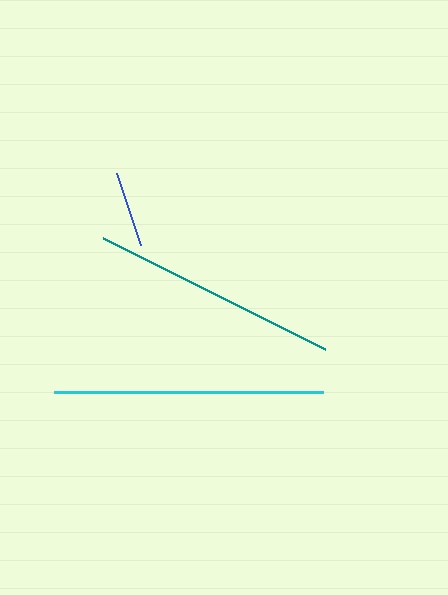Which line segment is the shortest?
The blue line is the shortest at approximately 76 pixels.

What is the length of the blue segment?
The blue segment is approximately 76 pixels long.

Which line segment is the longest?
The cyan line is the longest at approximately 269 pixels.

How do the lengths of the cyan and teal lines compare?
The cyan and teal lines are approximately the same length.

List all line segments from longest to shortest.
From longest to shortest: cyan, teal, blue.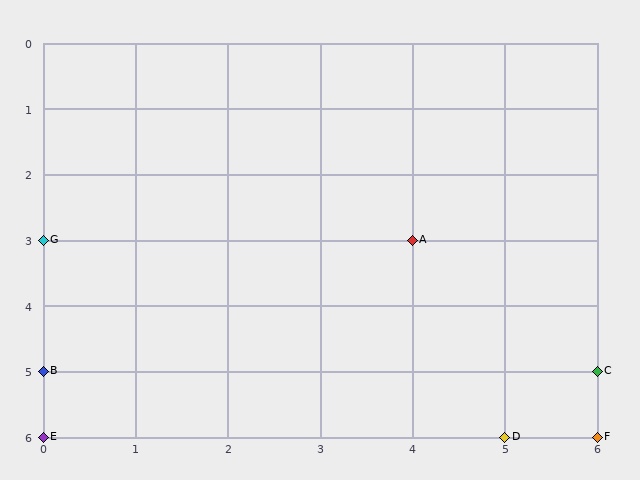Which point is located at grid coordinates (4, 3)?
Point A is at (4, 3).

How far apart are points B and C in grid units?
Points B and C are 6 columns apart.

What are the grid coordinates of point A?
Point A is at grid coordinates (4, 3).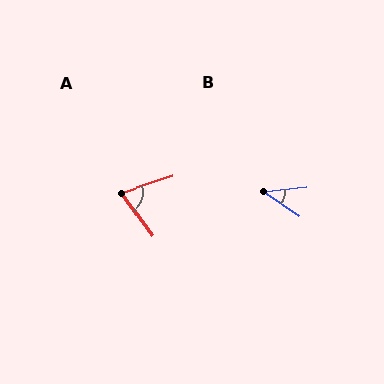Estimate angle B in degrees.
Approximately 40 degrees.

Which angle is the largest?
A, at approximately 72 degrees.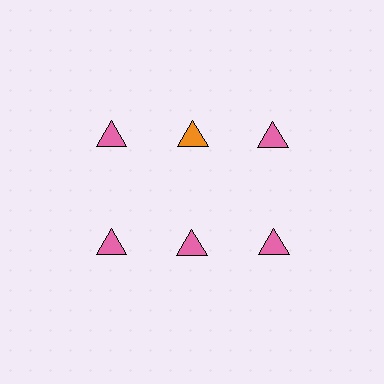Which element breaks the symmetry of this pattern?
The orange triangle in the top row, second from left column breaks the symmetry. All other shapes are pink triangles.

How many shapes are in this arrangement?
There are 6 shapes arranged in a grid pattern.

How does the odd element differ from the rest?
It has a different color: orange instead of pink.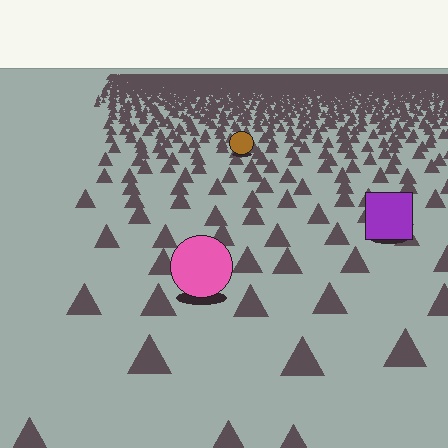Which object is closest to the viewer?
The pink circle is closest. The texture marks near it are larger and more spread out.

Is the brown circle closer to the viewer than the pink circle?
No. The pink circle is closer — you can tell from the texture gradient: the ground texture is coarser near it.